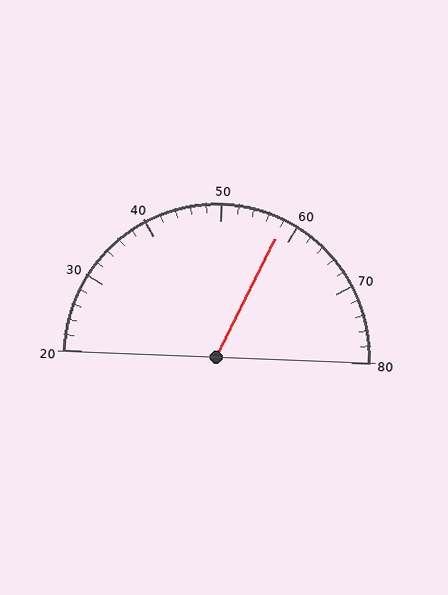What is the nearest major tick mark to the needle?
The nearest major tick mark is 60.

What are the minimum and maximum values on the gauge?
The gauge ranges from 20 to 80.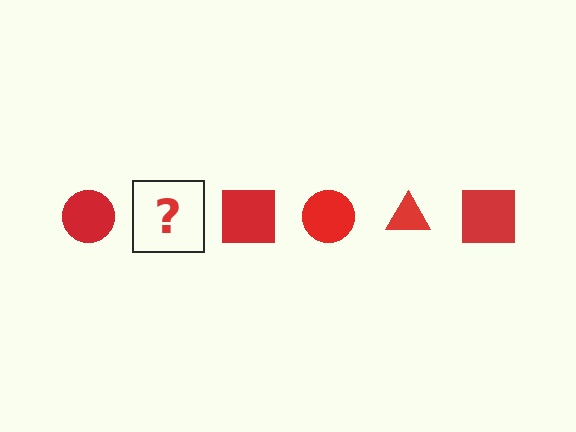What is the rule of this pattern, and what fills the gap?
The rule is that the pattern cycles through circle, triangle, square shapes in red. The gap should be filled with a red triangle.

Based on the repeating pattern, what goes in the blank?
The blank should be a red triangle.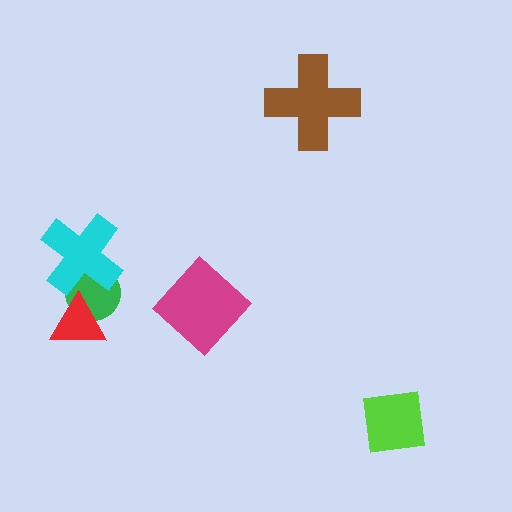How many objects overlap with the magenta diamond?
0 objects overlap with the magenta diamond.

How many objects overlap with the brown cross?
0 objects overlap with the brown cross.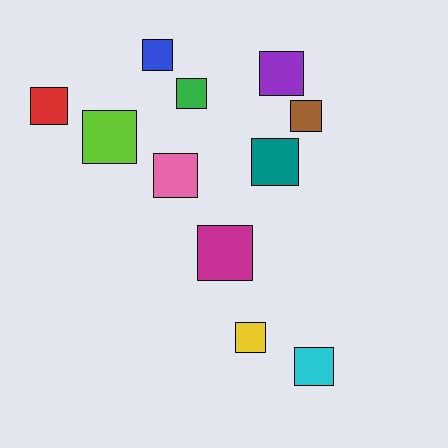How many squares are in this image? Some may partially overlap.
There are 11 squares.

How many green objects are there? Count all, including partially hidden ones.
There is 1 green object.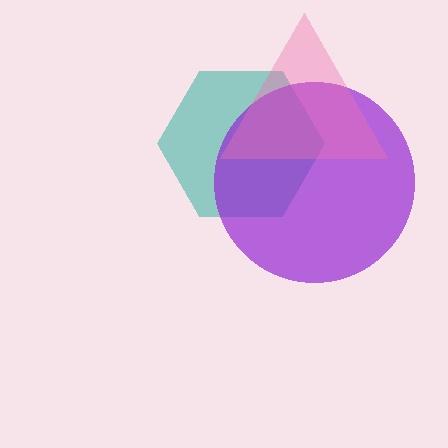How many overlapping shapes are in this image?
There are 3 overlapping shapes in the image.